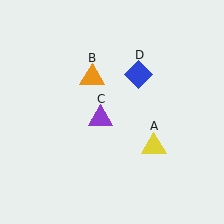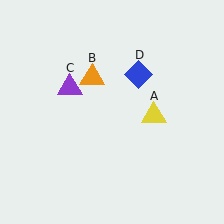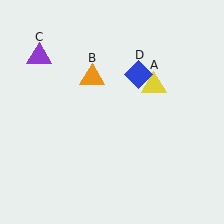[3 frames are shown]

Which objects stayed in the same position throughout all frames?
Orange triangle (object B) and blue diamond (object D) remained stationary.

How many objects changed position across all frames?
2 objects changed position: yellow triangle (object A), purple triangle (object C).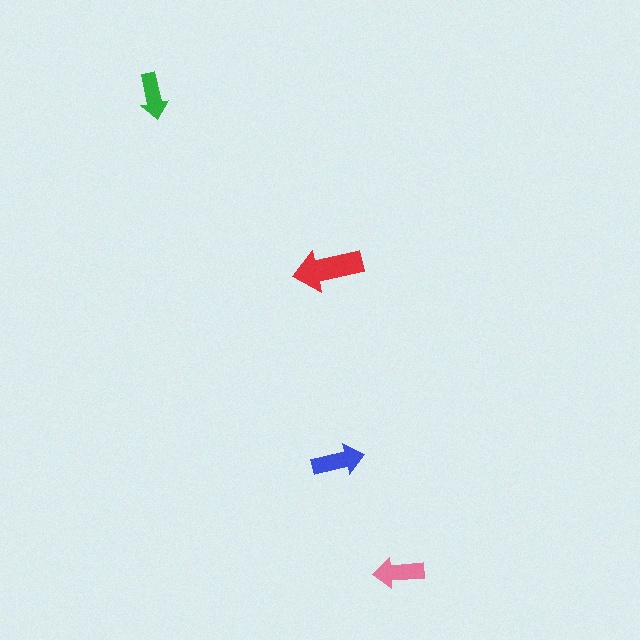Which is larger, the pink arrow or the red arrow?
The red one.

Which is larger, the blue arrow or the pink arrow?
The blue one.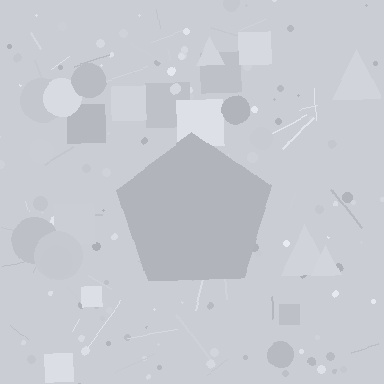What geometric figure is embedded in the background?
A pentagon is embedded in the background.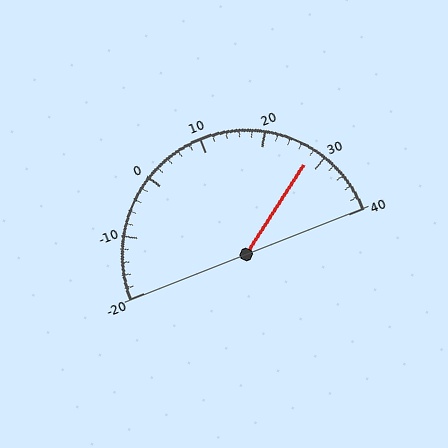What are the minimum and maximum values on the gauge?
The gauge ranges from -20 to 40.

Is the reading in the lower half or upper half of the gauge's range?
The reading is in the upper half of the range (-20 to 40).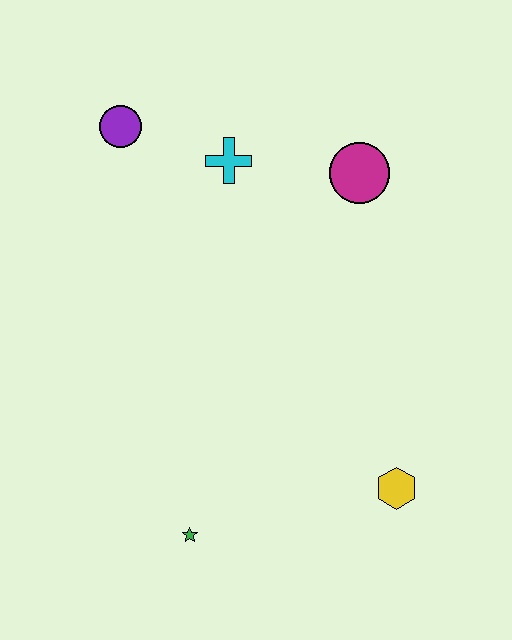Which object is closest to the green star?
The yellow hexagon is closest to the green star.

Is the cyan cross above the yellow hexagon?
Yes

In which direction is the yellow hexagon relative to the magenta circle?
The yellow hexagon is below the magenta circle.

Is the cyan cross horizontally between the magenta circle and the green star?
Yes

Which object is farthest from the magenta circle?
The green star is farthest from the magenta circle.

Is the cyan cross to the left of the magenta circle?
Yes